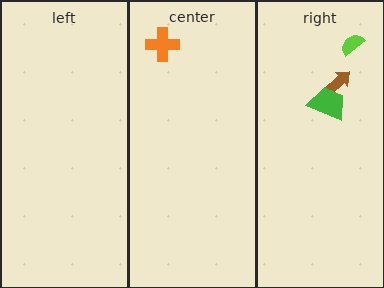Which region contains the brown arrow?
The right region.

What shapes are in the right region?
The lime semicircle, the brown arrow, the green trapezoid.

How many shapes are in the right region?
3.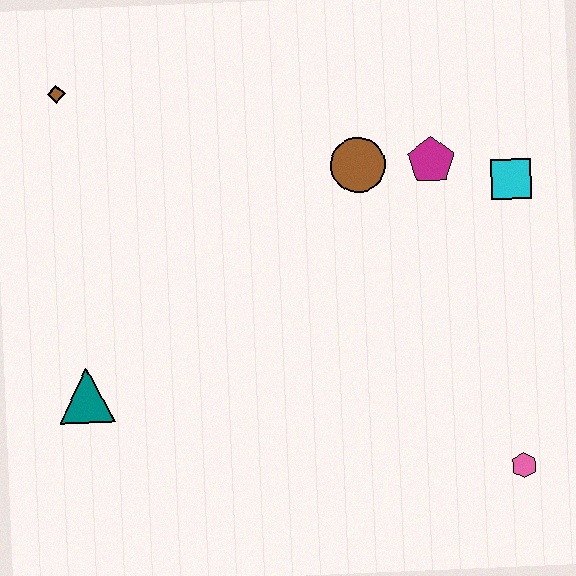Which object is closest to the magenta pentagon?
The brown circle is closest to the magenta pentagon.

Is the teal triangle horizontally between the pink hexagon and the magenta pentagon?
No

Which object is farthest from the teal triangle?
The cyan square is farthest from the teal triangle.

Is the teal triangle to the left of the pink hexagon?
Yes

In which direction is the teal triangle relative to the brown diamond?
The teal triangle is below the brown diamond.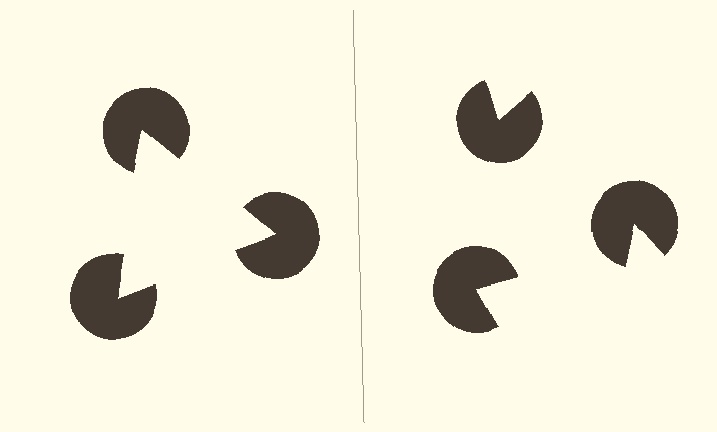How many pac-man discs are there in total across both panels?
6 — 3 on each side.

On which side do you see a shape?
An illusory triangle appears on the left side. On the right side the wedge cuts are rotated, so no coherent shape forms.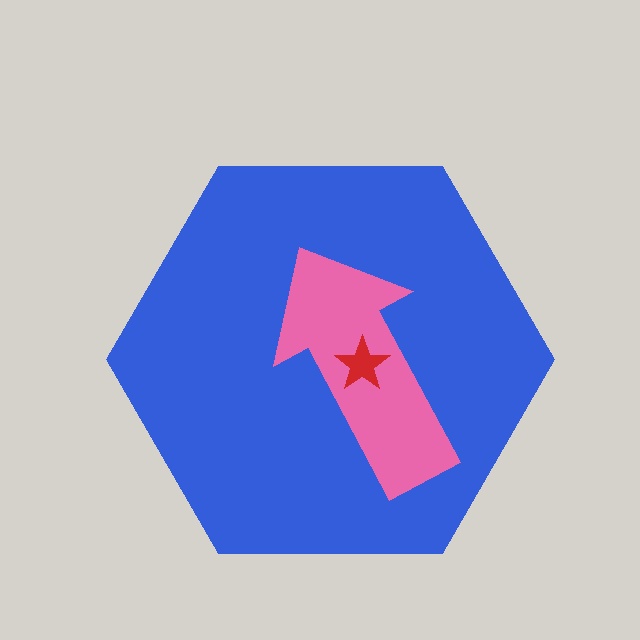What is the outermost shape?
The blue hexagon.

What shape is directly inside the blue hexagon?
The pink arrow.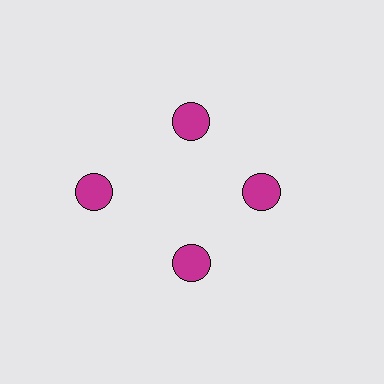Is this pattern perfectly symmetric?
No. The 4 magenta circles are arranged in a ring, but one element near the 9 o'clock position is pushed outward from the center, breaking the 4-fold rotational symmetry.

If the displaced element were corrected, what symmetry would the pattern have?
It would have 4-fold rotational symmetry — the pattern would map onto itself every 90 degrees.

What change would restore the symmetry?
The symmetry would be restored by moving it inward, back onto the ring so that all 4 circles sit at equal angles and equal distance from the center.